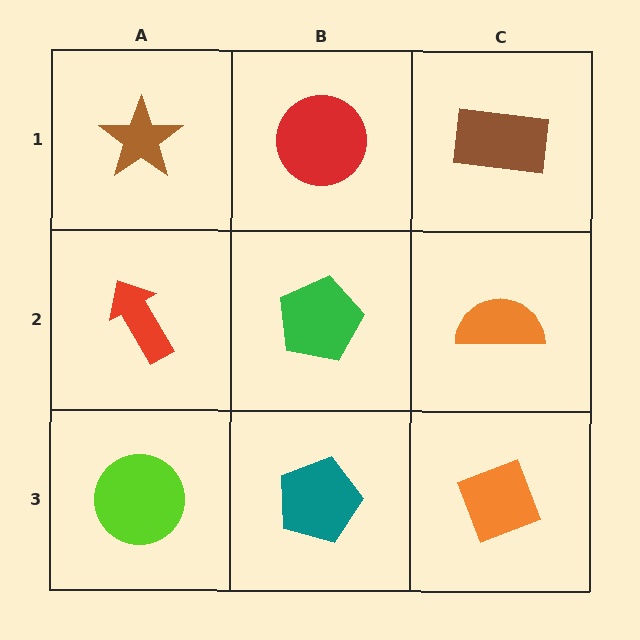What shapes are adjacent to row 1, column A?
A red arrow (row 2, column A), a red circle (row 1, column B).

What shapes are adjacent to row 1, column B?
A green pentagon (row 2, column B), a brown star (row 1, column A), a brown rectangle (row 1, column C).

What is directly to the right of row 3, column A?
A teal pentagon.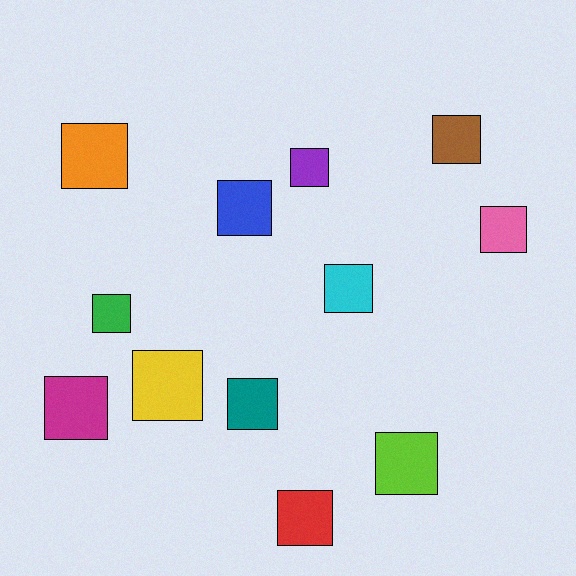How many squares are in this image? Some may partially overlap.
There are 12 squares.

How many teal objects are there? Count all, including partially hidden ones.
There is 1 teal object.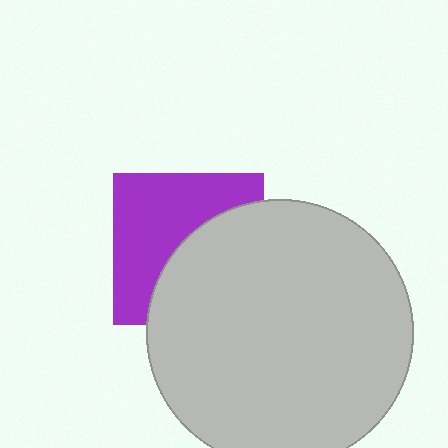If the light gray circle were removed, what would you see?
You would see the complete purple square.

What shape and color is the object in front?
The object in front is a light gray circle.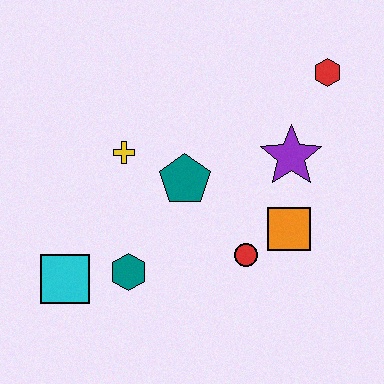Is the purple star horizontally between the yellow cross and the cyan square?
No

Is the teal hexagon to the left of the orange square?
Yes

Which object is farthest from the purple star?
The cyan square is farthest from the purple star.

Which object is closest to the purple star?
The orange square is closest to the purple star.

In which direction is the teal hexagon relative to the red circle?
The teal hexagon is to the left of the red circle.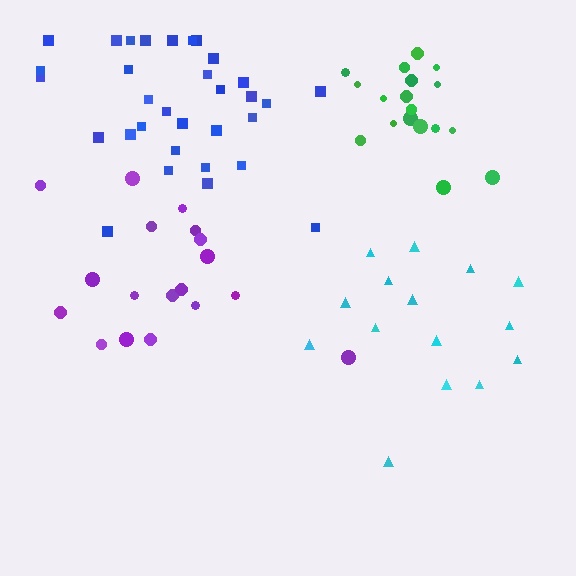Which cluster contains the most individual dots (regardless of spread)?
Blue (32).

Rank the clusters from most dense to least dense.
green, blue, cyan, purple.